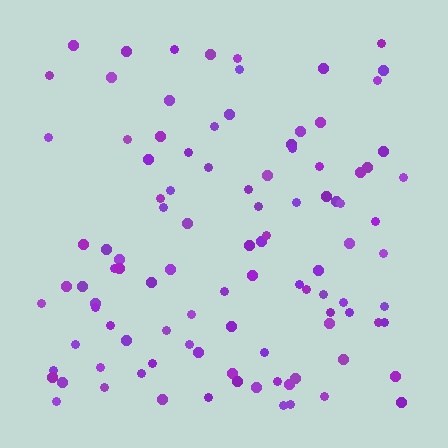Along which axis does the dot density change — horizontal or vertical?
Vertical.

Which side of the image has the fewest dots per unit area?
The top.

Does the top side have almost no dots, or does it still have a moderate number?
Still a moderate number, just noticeably fewer than the bottom.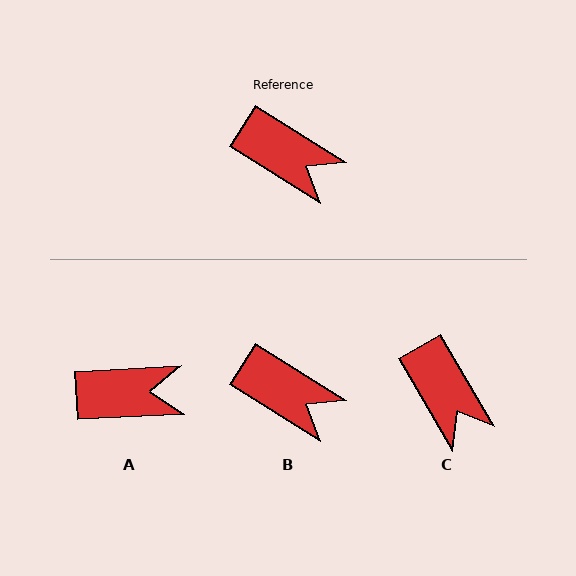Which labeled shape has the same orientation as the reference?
B.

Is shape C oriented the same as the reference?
No, it is off by about 28 degrees.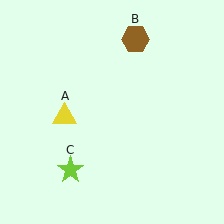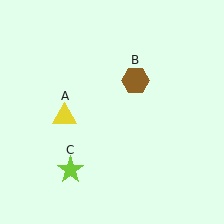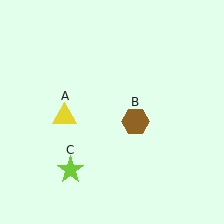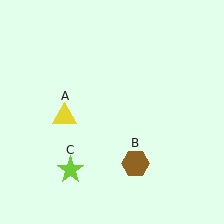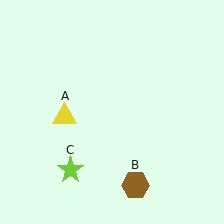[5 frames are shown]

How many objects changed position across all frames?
1 object changed position: brown hexagon (object B).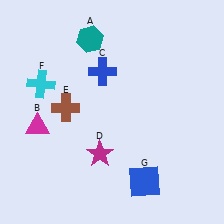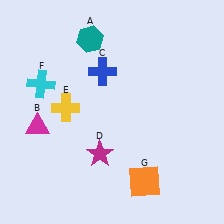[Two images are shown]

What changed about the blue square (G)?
In Image 1, G is blue. In Image 2, it changed to orange.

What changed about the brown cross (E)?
In Image 1, E is brown. In Image 2, it changed to yellow.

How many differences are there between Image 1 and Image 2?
There are 2 differences between the two images.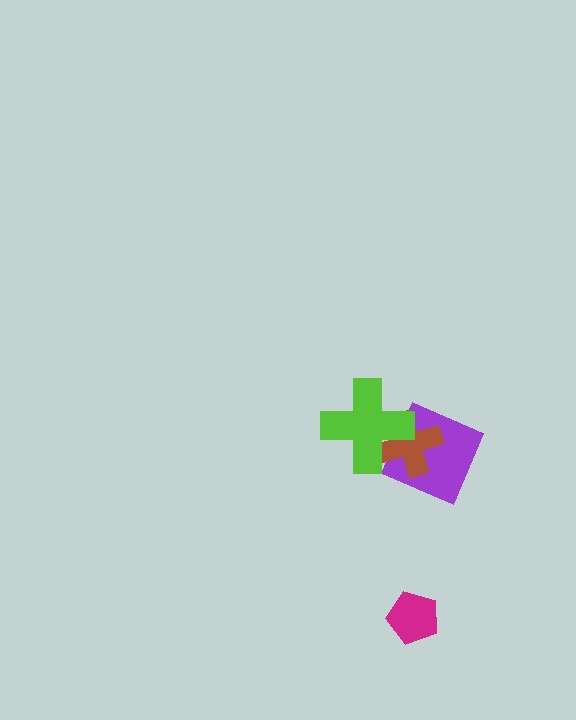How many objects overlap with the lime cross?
2 objects overlap with the lime cross.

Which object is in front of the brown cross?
The lime cross is in front of the brown cross.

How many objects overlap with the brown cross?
2 objects overlap with the brown cross.